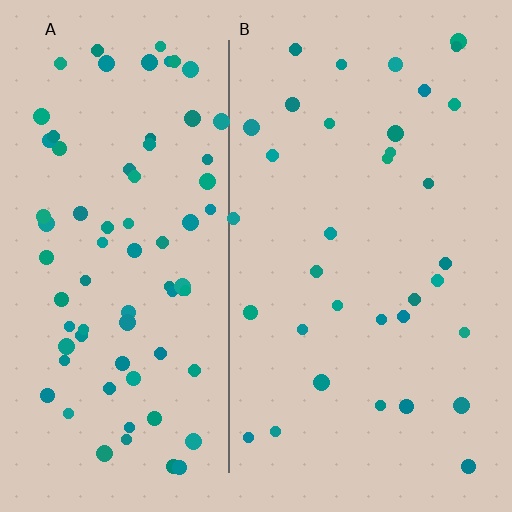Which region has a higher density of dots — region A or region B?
A (the left).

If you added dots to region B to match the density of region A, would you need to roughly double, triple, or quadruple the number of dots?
Approximately double.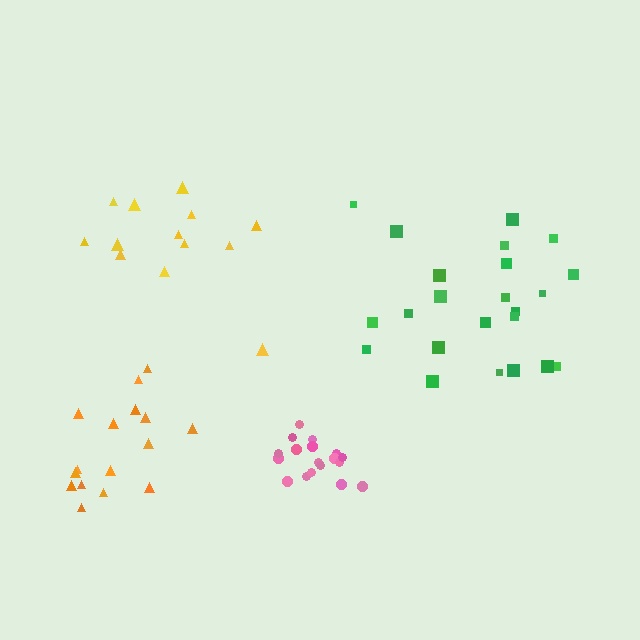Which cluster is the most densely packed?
Pink.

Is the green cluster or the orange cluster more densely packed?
Orange.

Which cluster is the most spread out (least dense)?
Yellow.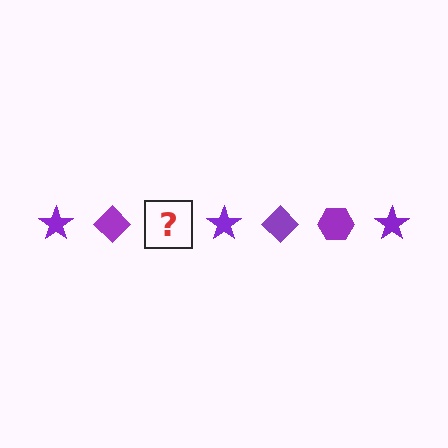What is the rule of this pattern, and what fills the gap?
The rule is that the pattern cycles through star, diamond, hexagon shapes in purple. The gap should be filled with a purple hexagon.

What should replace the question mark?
The question mark should be replaced with a purple hexagon.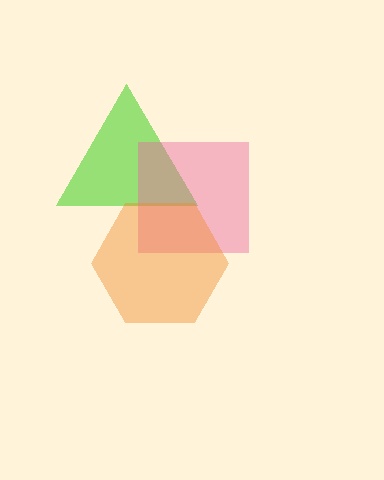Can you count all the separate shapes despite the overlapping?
Yes, there are 3 separate shapes.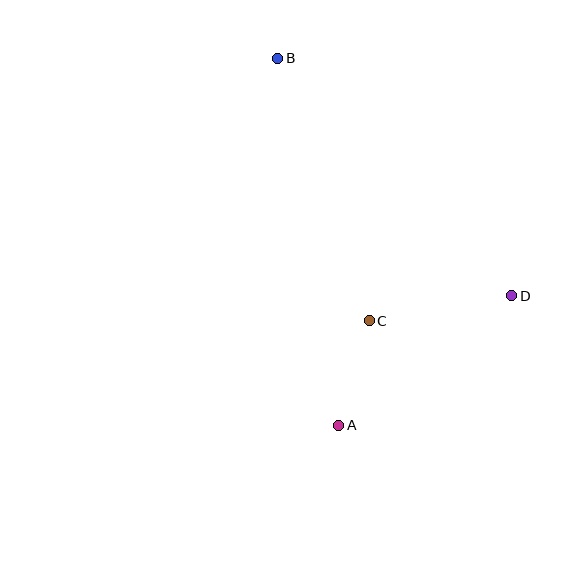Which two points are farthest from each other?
Points A and B are farthest from each other.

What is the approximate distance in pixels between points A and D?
The distance between A and D is approximately 216 pixels.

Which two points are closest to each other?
Points A and C are closest to each other.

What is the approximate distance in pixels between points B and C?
The distance between B and C is approximately 278 pixels.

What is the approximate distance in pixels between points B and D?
The distance between B and D is approximately 333 pixels.